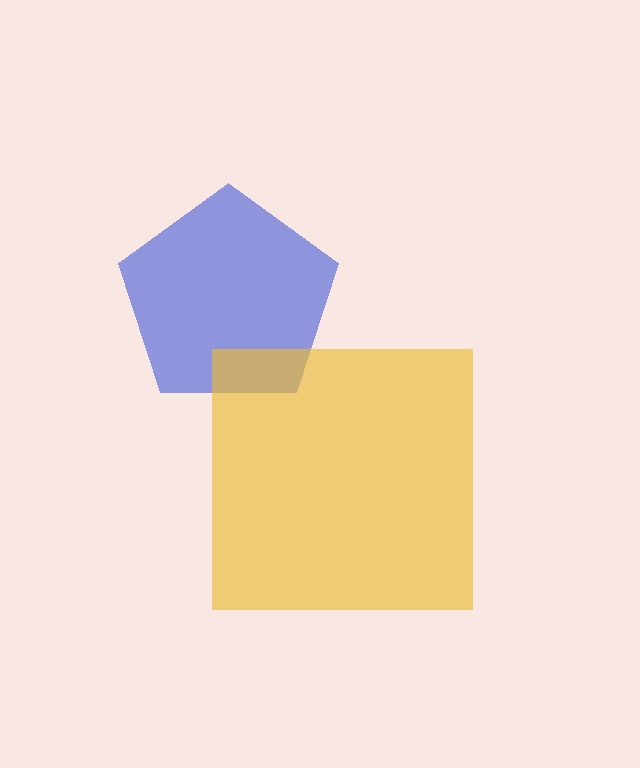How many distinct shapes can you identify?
There are 2 distinct shapes: a blue pentagon, a yellow square.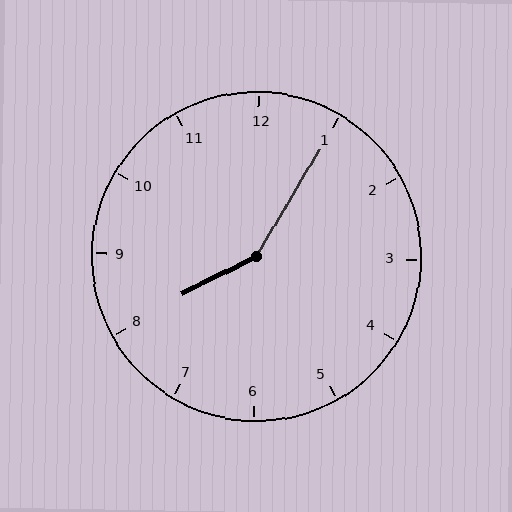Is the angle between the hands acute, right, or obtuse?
It is obtuse.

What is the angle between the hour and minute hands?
Approximately 148 degrees.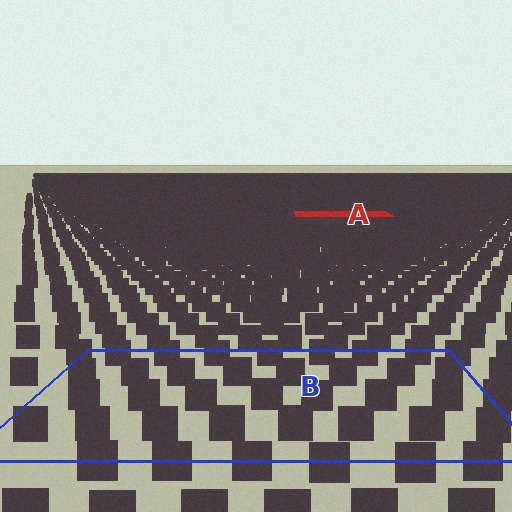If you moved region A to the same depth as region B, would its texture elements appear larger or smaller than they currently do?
They would appear larger. At a closer depth, the same texture elements are projected at a bigger on-screen size.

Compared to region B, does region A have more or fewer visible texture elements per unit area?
Region A has more texture elements per unit area — they are packed more densely because it is farther away.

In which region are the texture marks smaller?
The texture marks are smaller in region A, because it is farther away.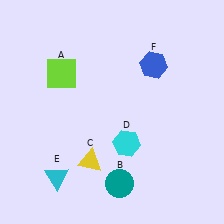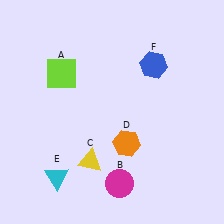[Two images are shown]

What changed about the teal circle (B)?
In Image 1, B is teal. In Image 2, it changed to magenta.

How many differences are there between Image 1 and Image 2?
There are 2 differences between the two images.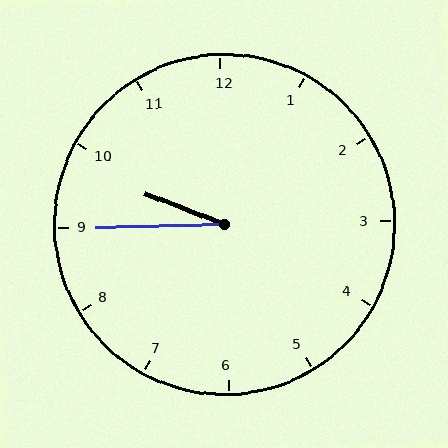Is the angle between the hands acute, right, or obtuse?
It is acute.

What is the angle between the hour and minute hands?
Approximately 22 degrees.